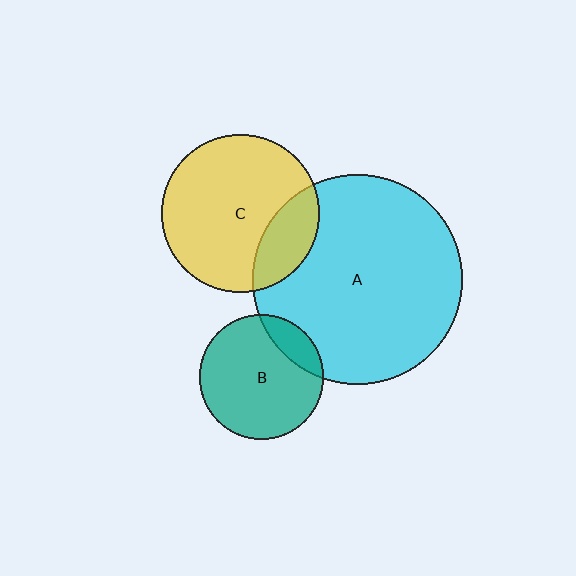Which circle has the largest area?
Circle A (cyan).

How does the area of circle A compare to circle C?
Approximately 1.8 times.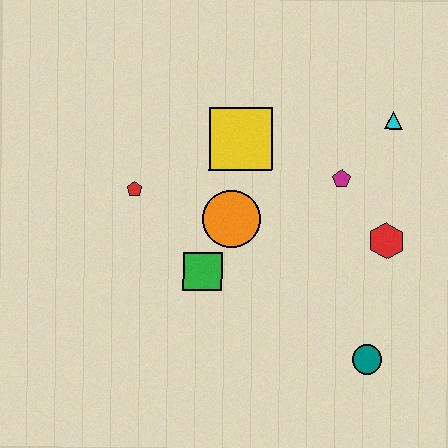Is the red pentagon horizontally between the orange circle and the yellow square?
No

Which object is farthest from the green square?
The cyan triangle is farthest from the green square.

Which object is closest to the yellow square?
The orange circle is closest to the yellow square.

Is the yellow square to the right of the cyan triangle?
No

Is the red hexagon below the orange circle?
Yes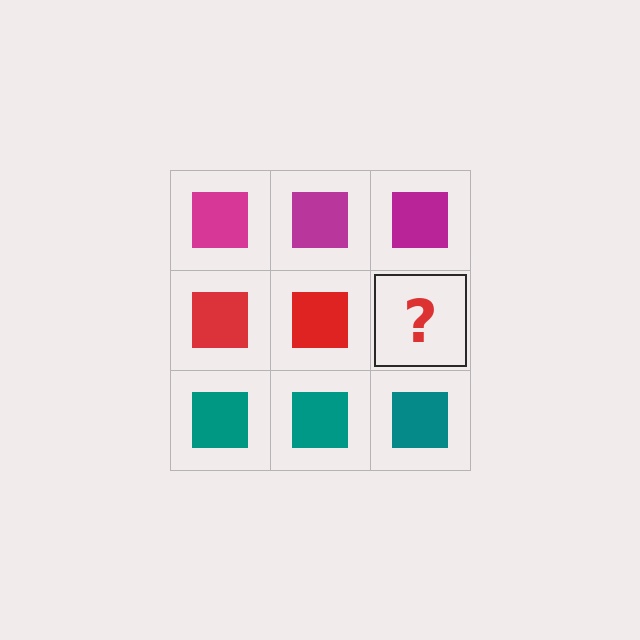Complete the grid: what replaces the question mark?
The question mark should be replaced with a red square.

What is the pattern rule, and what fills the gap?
The rule is that each row has a consistent color. The gap should be filled with a red square.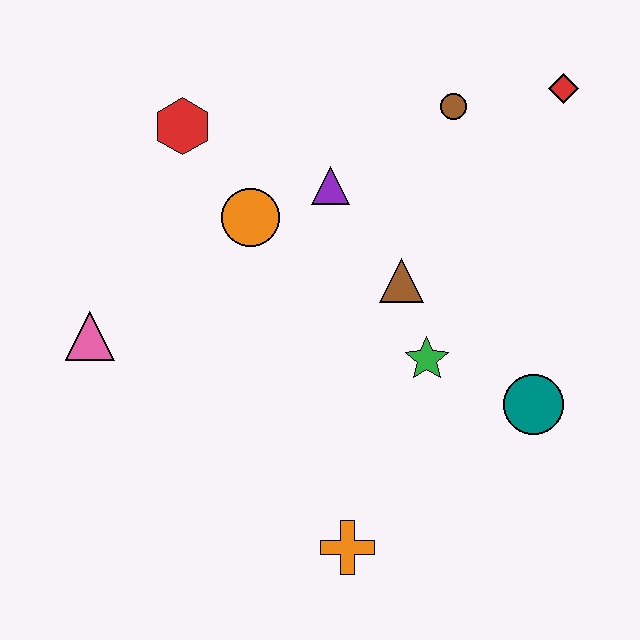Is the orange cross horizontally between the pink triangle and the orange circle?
No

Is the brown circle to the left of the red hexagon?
No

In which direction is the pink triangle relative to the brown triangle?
The pink triangle is to the left of the brown triangle.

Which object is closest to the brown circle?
The red diamond is closest to the brown circle.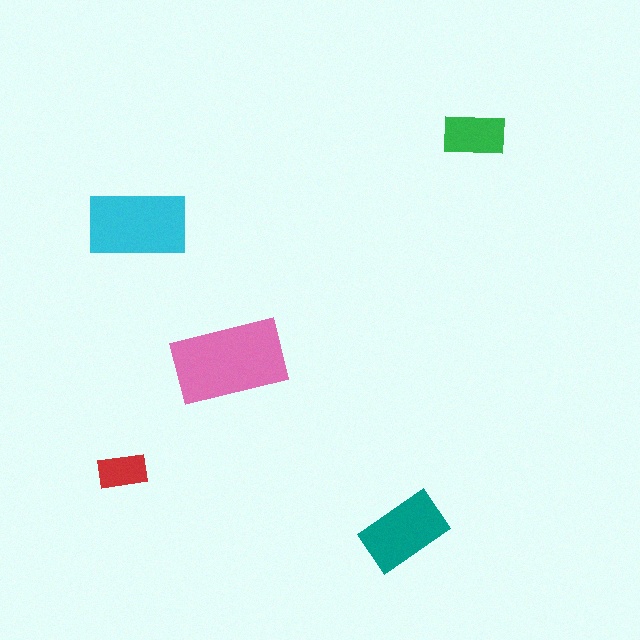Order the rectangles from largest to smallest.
the pink one, the cyan one, the teal one, the green one, the red one.